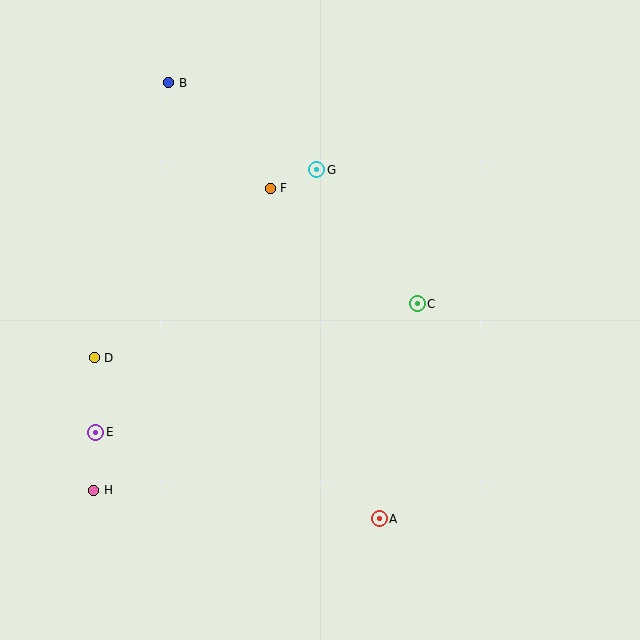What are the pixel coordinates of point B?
Point B is at (169, 83).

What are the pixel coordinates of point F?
Point F is at (270, 188).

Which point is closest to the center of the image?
Point C at (417, 304) is closest to the center.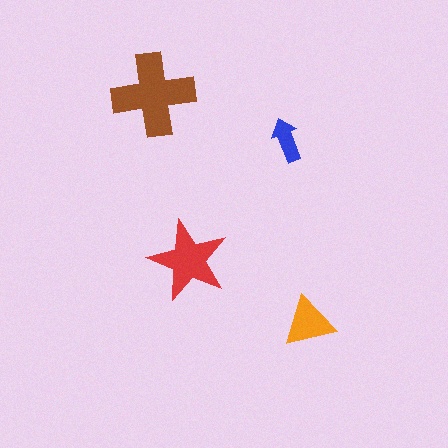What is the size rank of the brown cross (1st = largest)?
1st.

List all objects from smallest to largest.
The blue arrow, the orange triangle, the red star, the brown cross.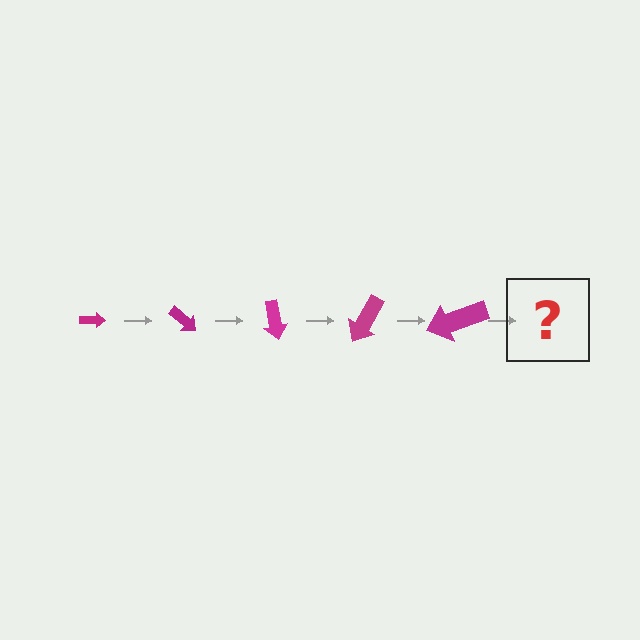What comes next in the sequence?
The next element should be an arrow, larger than the previous one and rotated 200 degrees from the start.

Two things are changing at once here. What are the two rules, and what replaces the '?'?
The two rules are that the arrow grows larger each step and it rotates 40 degrees each step. The '?' should be an arrow, larger than the previous one and rotated 200 degrees from the start.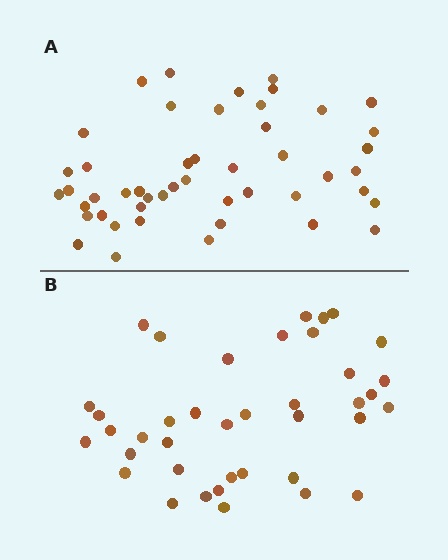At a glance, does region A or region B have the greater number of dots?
Region A (the top region) has more dots.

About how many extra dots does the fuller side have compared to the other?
Region A has roughly 8 or so more dots than region B.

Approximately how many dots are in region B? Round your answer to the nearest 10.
About 40 dots. (The exact count is 39, which rounds to 40.)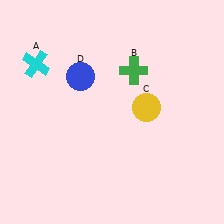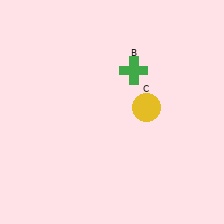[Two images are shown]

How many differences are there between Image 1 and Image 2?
There are 2 differences between the two images.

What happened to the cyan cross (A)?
The cyan cross (A) was removed in Image 2. It was in the top-left area of Image 1.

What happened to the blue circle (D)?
The blue circle (D) was removed in Image 2. It was in the top-left area of Image 1.